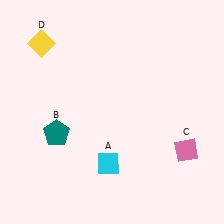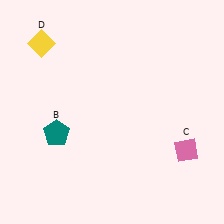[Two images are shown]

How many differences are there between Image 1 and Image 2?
There is 1 difference between the two images.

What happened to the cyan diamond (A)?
The cyan diamond (A) was removed in Image 2. It was in the bottom-left area of Image 1.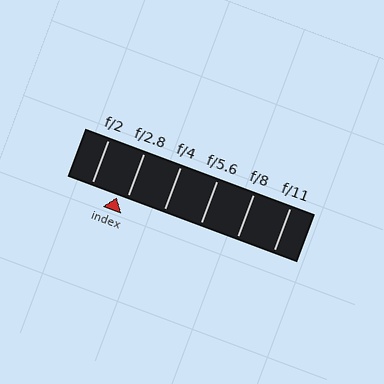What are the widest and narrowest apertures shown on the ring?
The widest aperture shown is f/2 and the narrowest is f/11.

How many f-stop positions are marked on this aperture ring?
There are 6 f-stop positions marked.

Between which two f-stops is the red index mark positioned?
The index mark is between f/2 and f/2.8.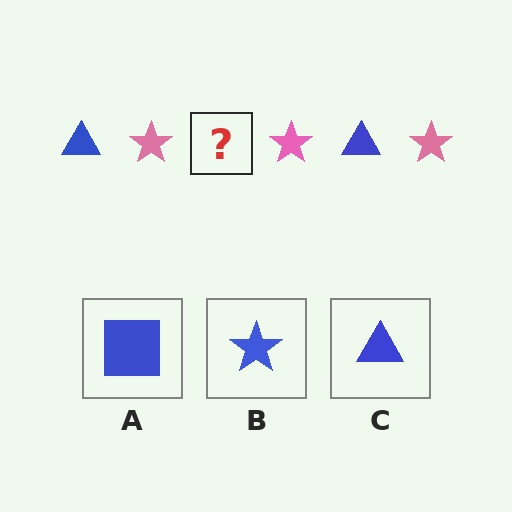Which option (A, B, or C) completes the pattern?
C.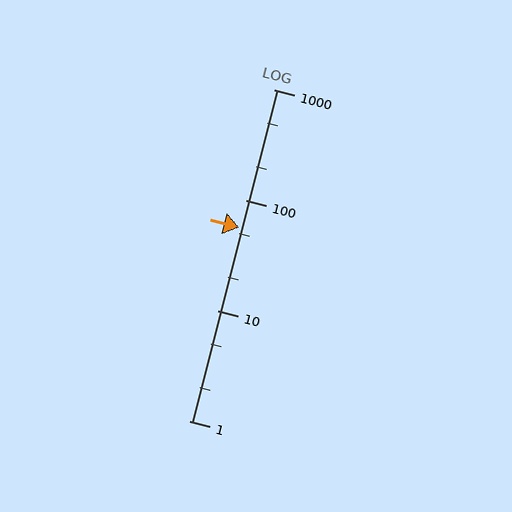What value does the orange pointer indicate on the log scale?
The pointer indicates approximately 56.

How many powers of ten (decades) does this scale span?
The scale spans 3 decades, from 1 to 1000.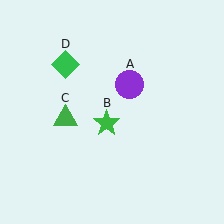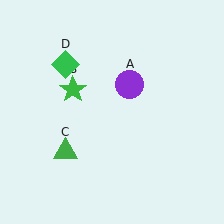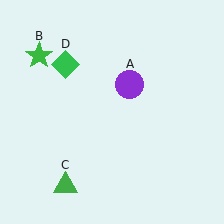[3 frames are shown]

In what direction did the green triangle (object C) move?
The green triangle (object C) moved down.